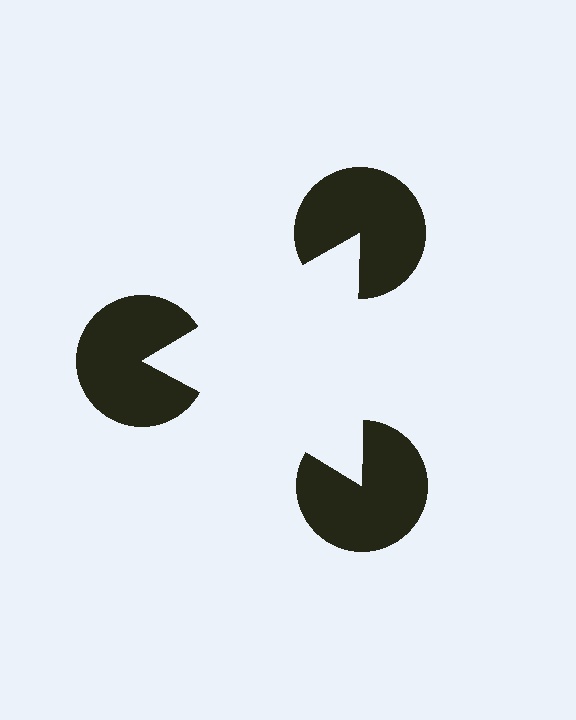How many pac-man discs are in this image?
There are 3 — one at each vertex of the illusory triangle.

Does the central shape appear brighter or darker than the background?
It typically appears slightly brighter than the background, even though no actual brightness change is drawn.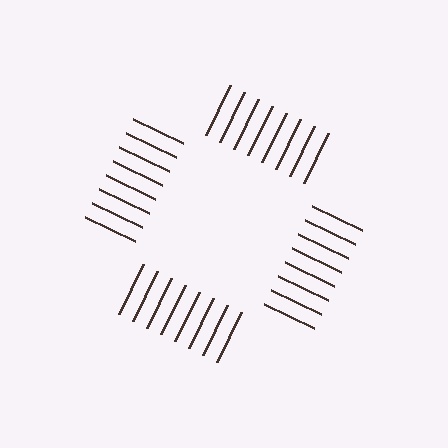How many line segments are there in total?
32 — 8 along each of the 4 edges.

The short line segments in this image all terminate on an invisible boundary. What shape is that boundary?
An illusory square — the line segments terminate on its edges but no continuous stroke is drawn.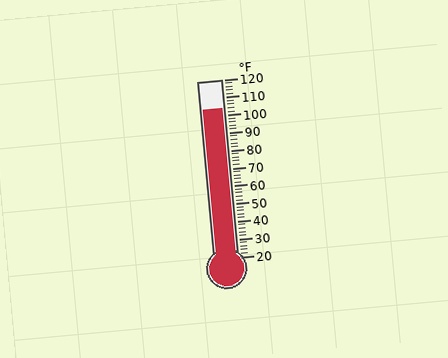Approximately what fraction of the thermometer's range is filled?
The thermometer is filled to approximately 85% of its range.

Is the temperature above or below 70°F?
The temperature is above 70°F.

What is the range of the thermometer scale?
The thermometer scale ranges from 20°F to 120°F.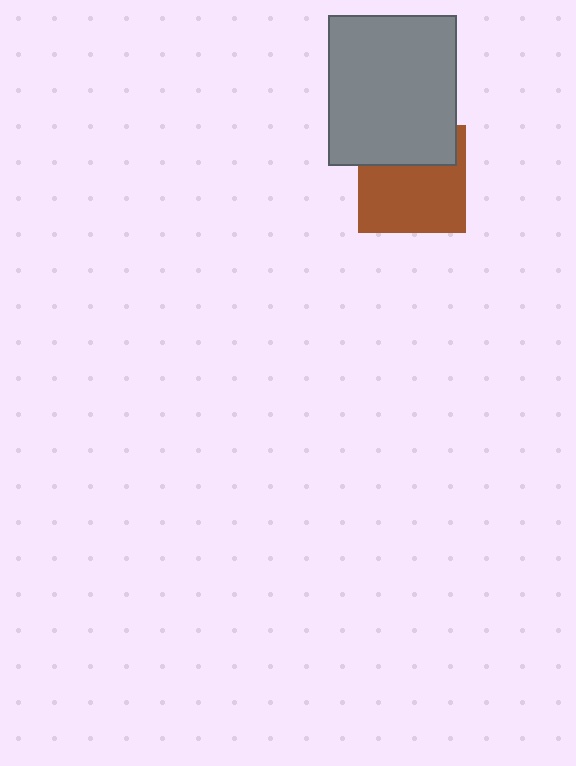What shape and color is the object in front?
The object in front is a gray rectangle.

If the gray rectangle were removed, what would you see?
You would see the complete brown square.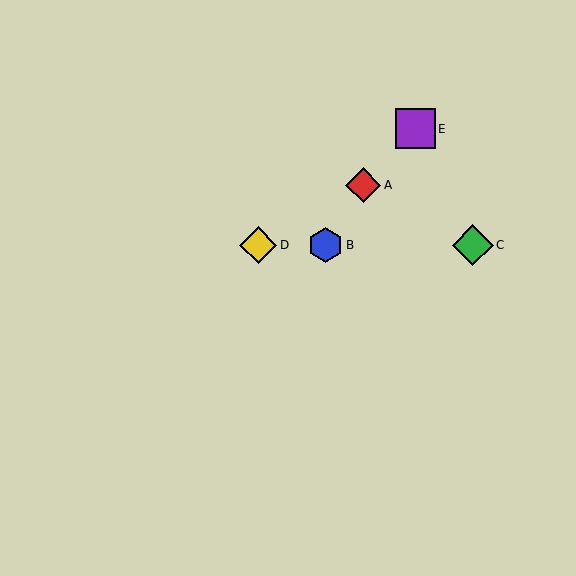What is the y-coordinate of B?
Object B is at y≈245.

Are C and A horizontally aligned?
No, C is at y≈245 and A is at y≈185.